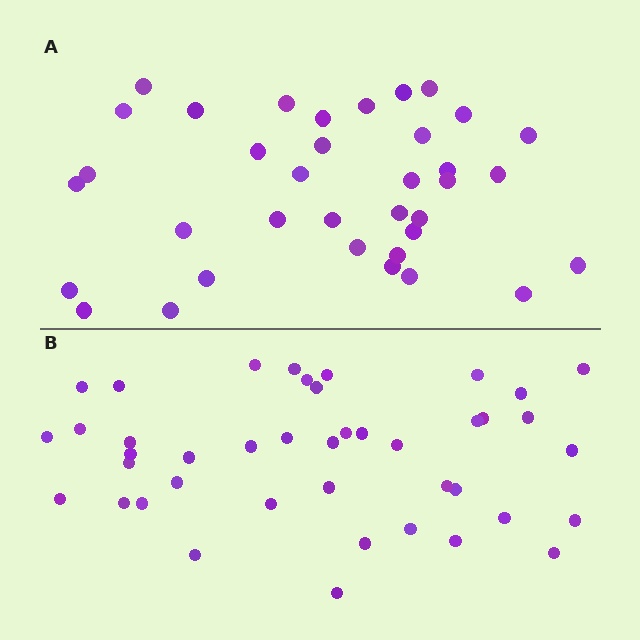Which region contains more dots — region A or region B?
Region B (the bottom region) has more dots.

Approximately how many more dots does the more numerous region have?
Region B has about 6 more dots than region A.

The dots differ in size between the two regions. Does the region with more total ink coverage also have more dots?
No. Region A has more total ink coverage because its dots are larger, but region B actually contains more individual dots. Total area can be misleading — the number of items is what matters here.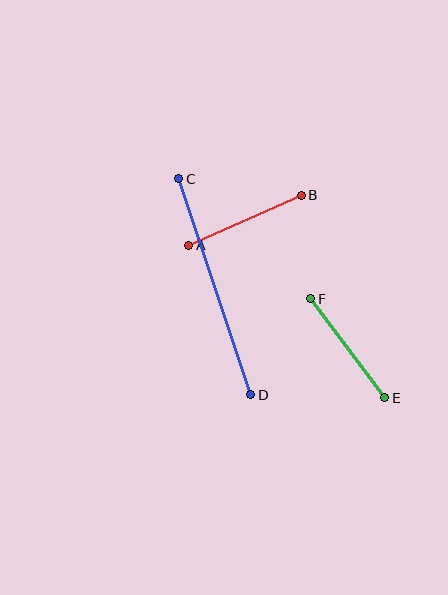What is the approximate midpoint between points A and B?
The midpoint is at approximately (245, 220) pixels.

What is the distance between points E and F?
The distance is approximately 124 pixels.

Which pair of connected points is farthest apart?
Points C and D are farthest apart.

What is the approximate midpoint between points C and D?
The midpoint is at approximately (215, 287) pixels.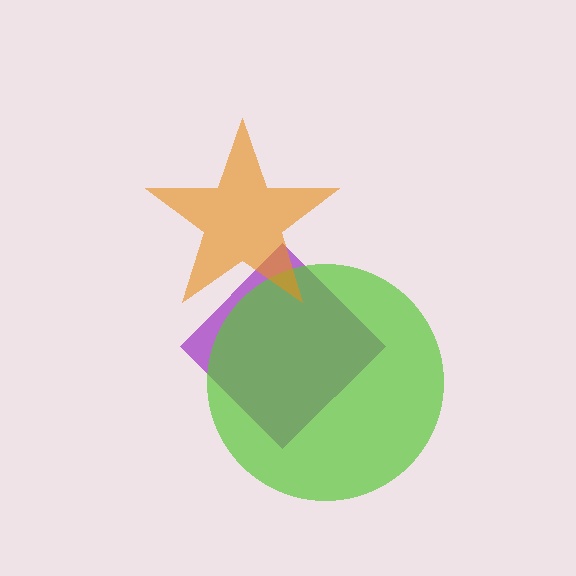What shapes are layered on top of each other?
The layered shapes are: a purple diamond, a lime circle, an orange star.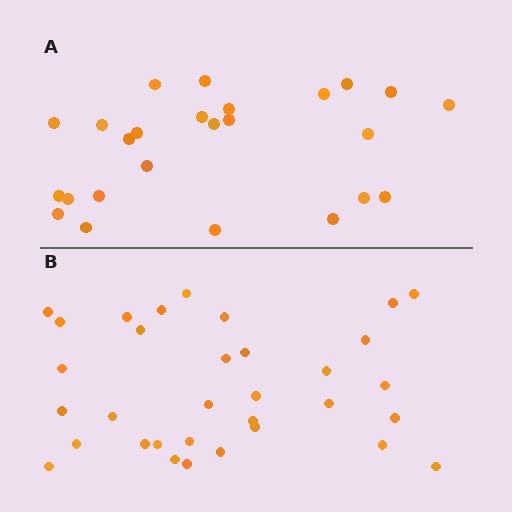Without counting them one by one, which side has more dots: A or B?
Region B (the bottom region) has more dots.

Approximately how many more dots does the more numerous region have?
Region B has roughly 8 or so more dots than region A.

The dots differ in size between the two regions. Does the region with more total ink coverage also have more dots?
No. Region A has more total ink coverage because its dots are larger, but region B actually contains more individual dots. Total area can be misleading — the number of items is what matters here.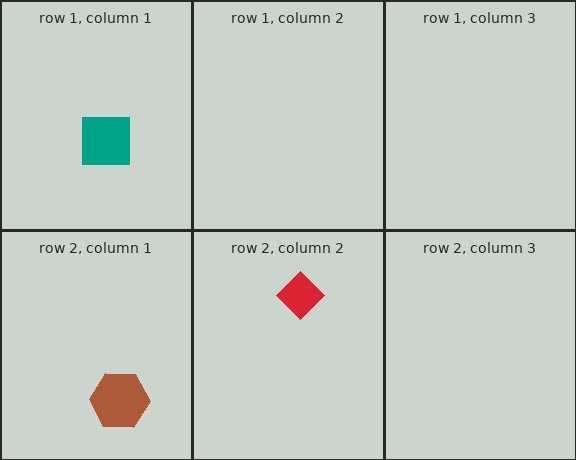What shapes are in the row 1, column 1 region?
The teal square.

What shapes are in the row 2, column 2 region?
The red diamond.